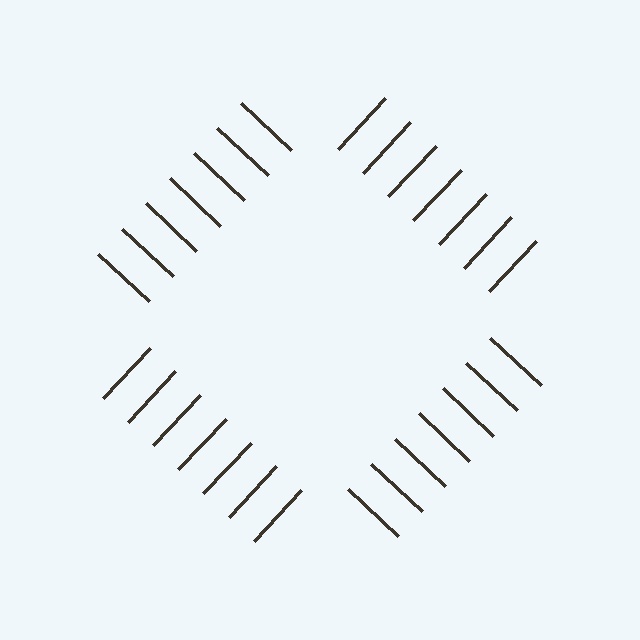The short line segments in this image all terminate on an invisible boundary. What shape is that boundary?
An illusory square — the line segments terminate on its edges but no continuous stroke is drawn.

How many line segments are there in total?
28 — 7 along each of the 4 edges.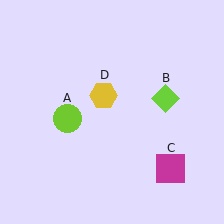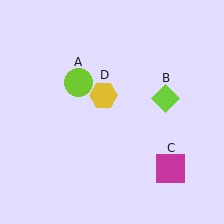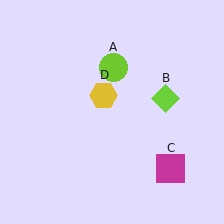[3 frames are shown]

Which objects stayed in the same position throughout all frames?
Lime diamond (object B) and magenta square (object C) and yellow hexagon (object D) remained stationary.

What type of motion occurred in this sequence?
The lime circle (object A) rotated clockwise around the center of the scene.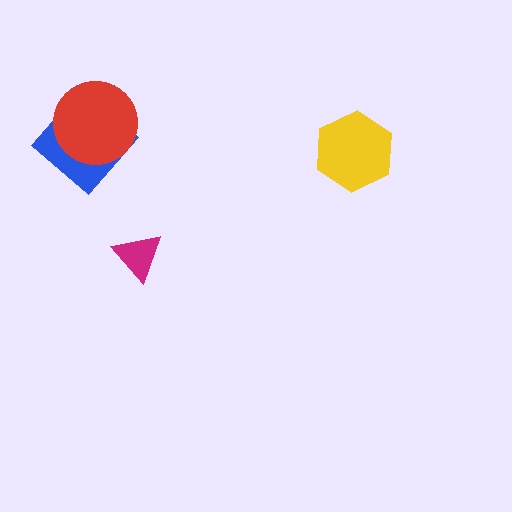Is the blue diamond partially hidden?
Yes, it is partially covered by another shape.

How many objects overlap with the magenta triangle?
0 objects overlap with the magenta triangle.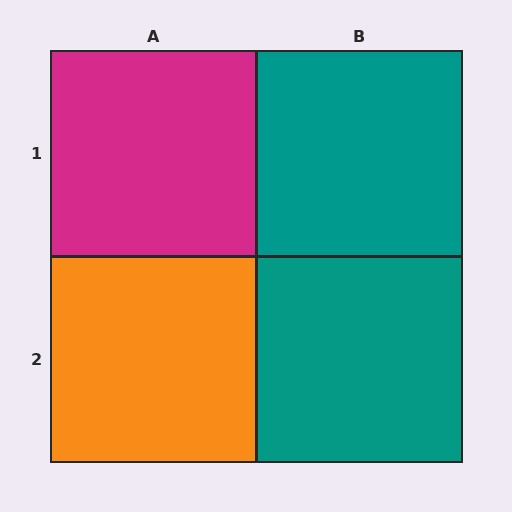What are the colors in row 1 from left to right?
Magenta, teal.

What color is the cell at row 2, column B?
Teal.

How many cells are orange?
1 cell is orange.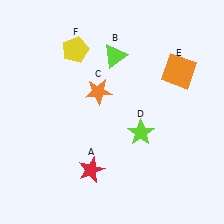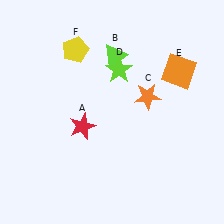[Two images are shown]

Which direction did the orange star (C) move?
The orange star (C) moved right.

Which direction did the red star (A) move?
The red star (A) moved up.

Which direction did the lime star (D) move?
The lime star (D) moved up.